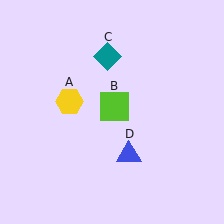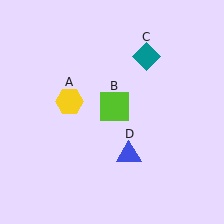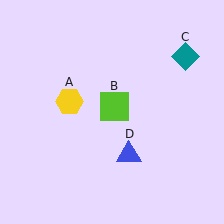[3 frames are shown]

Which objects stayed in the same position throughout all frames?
Yellow hexagon (object A) and lime square (object B) and blue triangle (object D) remained stationary.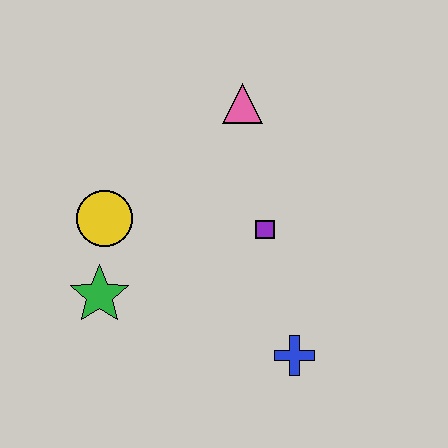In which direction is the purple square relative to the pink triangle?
The purple square is below the pink triangle.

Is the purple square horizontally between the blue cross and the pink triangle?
Yes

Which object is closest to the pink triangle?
The purple square is closest to the pink triangle.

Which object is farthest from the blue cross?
The pink triangle is farthest from the blue cross.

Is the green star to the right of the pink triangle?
No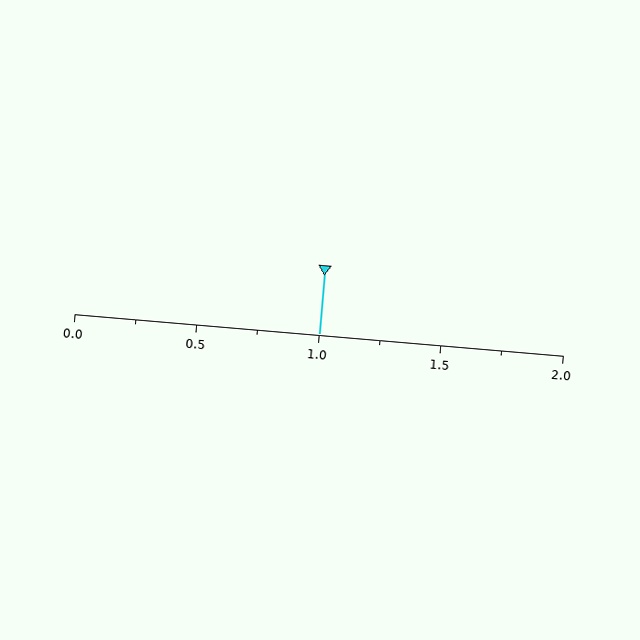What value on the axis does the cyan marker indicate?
The marker indicates approximately 1.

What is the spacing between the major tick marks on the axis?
The major ticks are spaced 0.5 apart.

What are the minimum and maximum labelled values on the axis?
The axis runs from 0.0 to 2.0.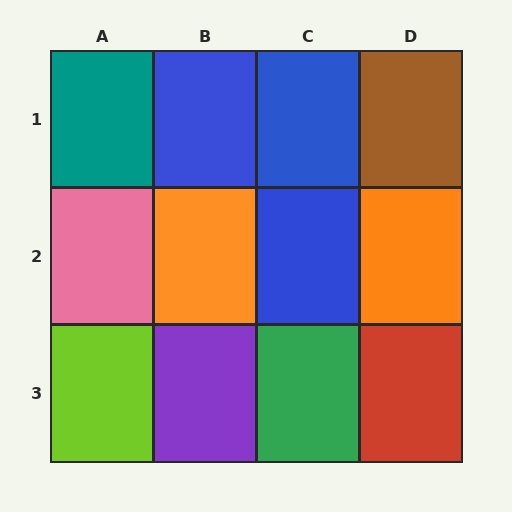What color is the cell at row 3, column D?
Red.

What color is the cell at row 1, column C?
Blue.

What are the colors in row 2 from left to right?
Pink, orange, blue, orange.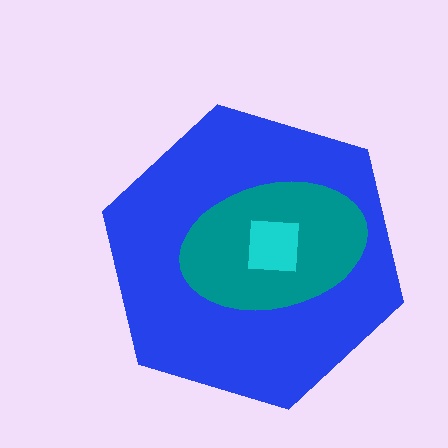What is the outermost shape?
The blue hexagon.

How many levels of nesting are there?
3.